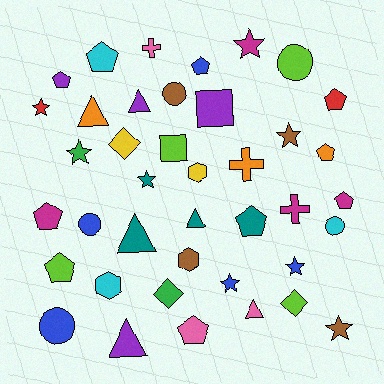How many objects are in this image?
There are 40 objects.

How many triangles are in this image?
There are 6 triangles.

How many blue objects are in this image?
There are 5 blue objects.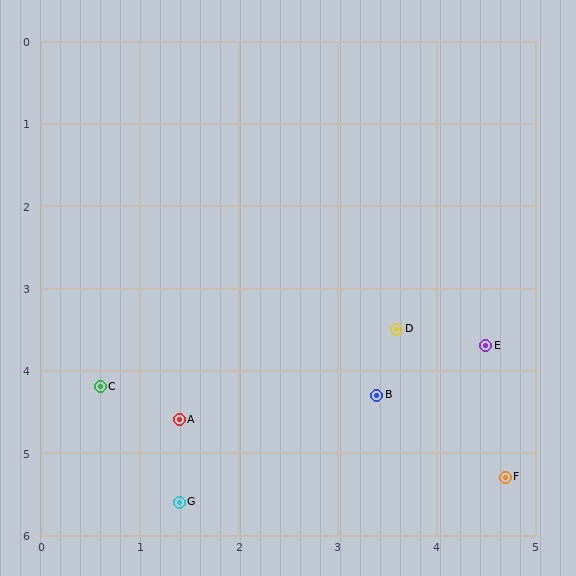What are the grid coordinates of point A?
Point A is at approximately (1.4, 4.6).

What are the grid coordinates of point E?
Point E is at approximately (4.5, 3.7).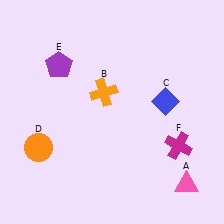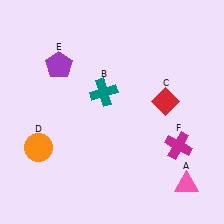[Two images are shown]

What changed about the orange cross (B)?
In Image 1, B is orange. In Image 2, it changed to teal.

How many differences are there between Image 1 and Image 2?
There are 2 differences between the two images.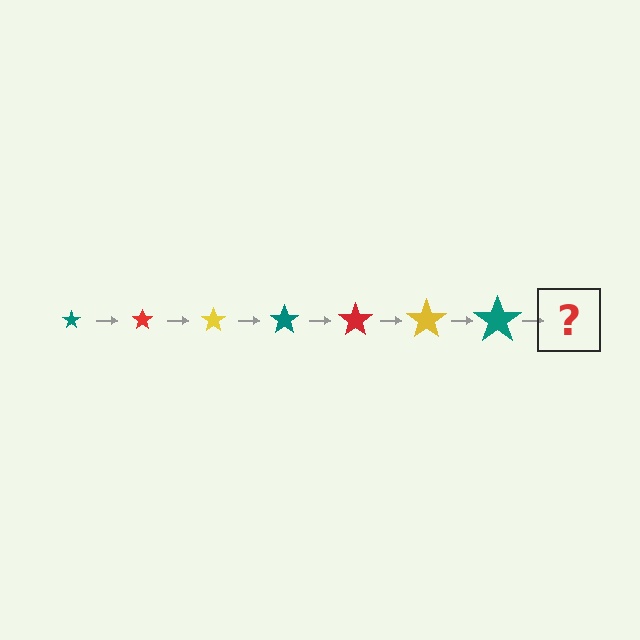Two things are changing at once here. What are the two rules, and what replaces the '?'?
The two rules are that the star grows larger each step and the color cycles through teal, red, and yellow. The '?' should be a red star, larger than the previous one.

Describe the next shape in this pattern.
It should be a red star, larger than the previous one.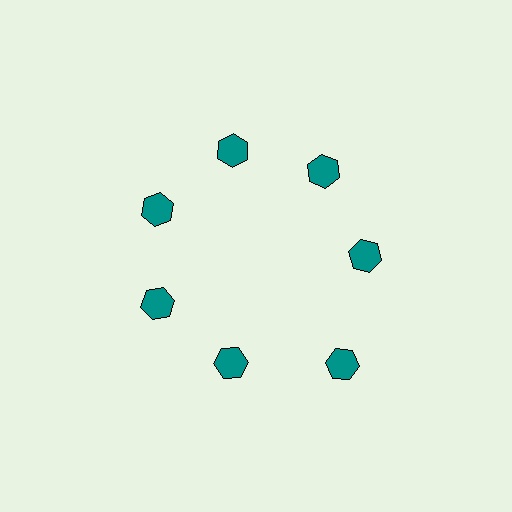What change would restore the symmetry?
The symmetry would be restored by moving it inward, back onto the ring so that all 7 hexagons sit at equal angles and equal distance from the center.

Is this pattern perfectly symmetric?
No. The 7 teal hexagons are arranged in a ring, but one element near the 5 o'clock position is pushed outward from the center, breaking the 7-fold rotational symmetry.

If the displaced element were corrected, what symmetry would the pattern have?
It would have 7-fold rotational symmetry — the pattern would map onto itself every 51 degrees.